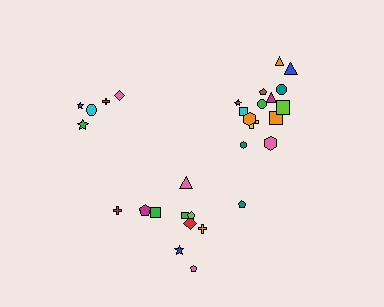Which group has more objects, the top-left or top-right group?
The top-right group.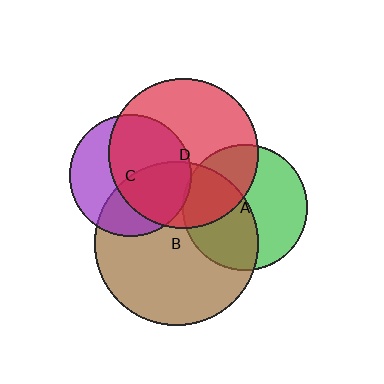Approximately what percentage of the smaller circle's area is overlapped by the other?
Approximately 40%.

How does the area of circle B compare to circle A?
Approximately 1.7 times.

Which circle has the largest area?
Circle B (brown).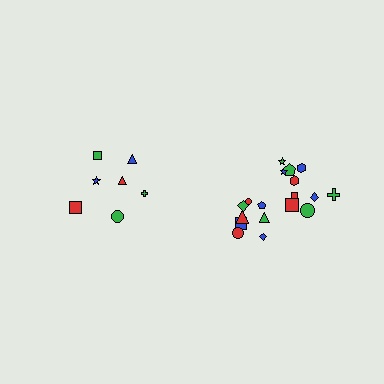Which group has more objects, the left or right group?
The right group.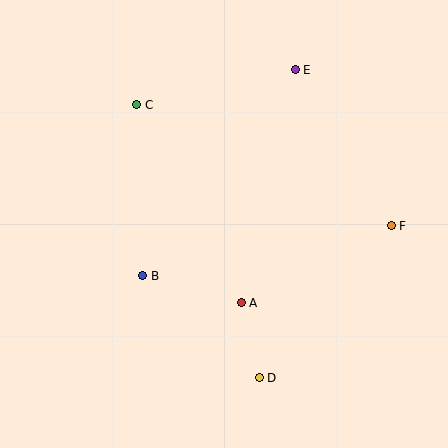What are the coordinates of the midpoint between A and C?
The midpoint between A and C is at (189, 204).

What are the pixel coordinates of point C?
Point C is at (137, 105).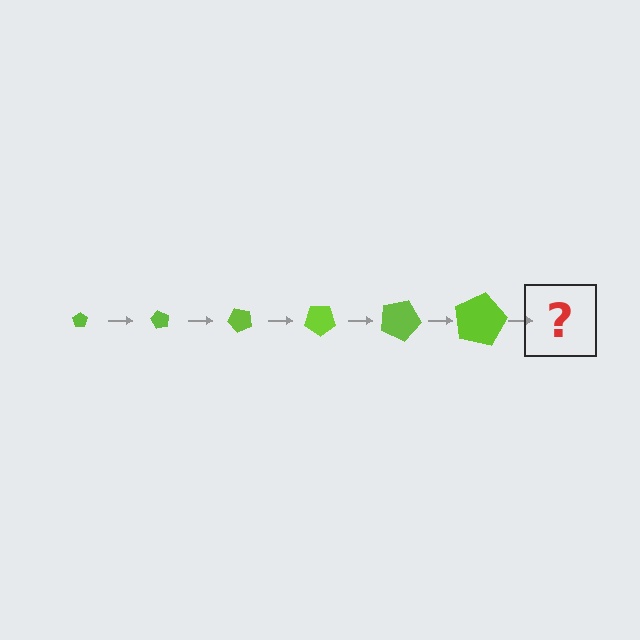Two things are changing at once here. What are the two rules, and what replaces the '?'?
The two rules are that the pentagon grows larger each step and it rotates 60 degrees each step. The '?' should be a pentagon, larger than the previous one and rotated 360 degrees from the start.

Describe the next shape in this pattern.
It should be a pentagon, larger than the previous one and rotated 360 degrees from the start.